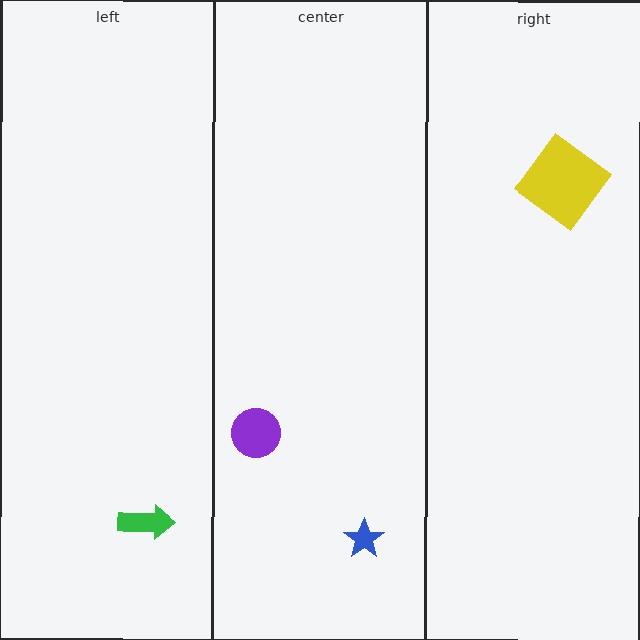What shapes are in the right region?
The yellow diamond.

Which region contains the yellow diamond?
The right region.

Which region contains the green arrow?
The left region.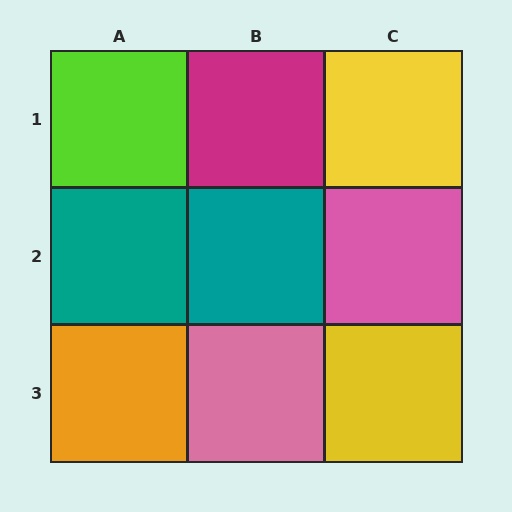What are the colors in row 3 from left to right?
Orange, pink, yellow.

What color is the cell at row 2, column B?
Teal.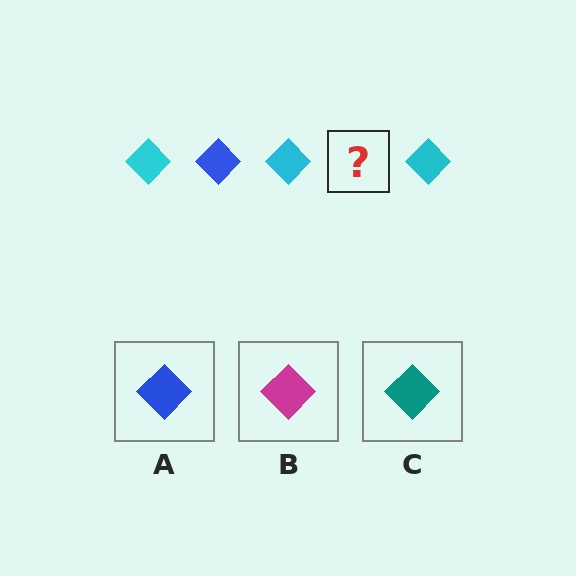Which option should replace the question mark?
Option A.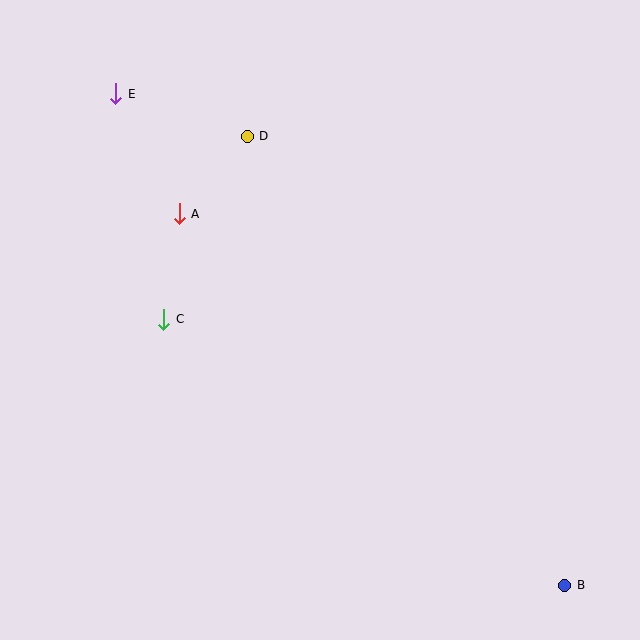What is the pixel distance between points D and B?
The distance between D and B is 550 pixels.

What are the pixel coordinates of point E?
Point E is at (116, 94).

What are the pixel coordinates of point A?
Point A is at (179, 214).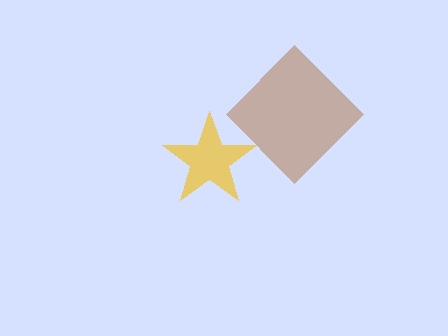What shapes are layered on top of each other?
The layered shapes are: a yellow star, a brown diamond.